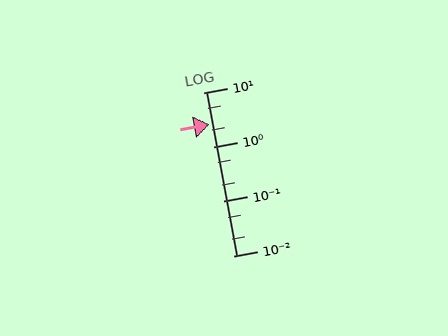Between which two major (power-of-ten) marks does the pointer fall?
The pointer is between 1 and 10.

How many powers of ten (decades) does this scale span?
The scale spans 3 decades, from 0.01 to 10.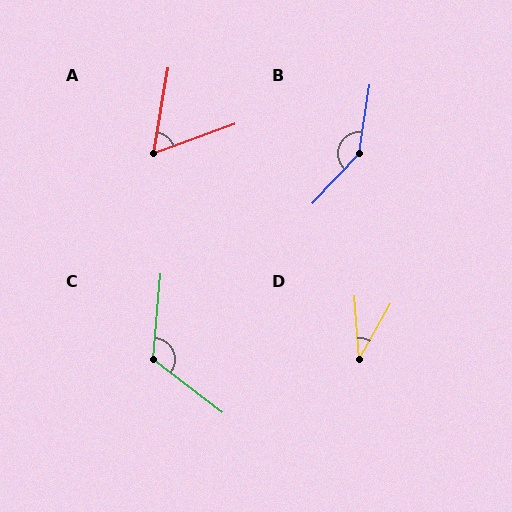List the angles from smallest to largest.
D (33°), A (60°), C (123°), B (146°).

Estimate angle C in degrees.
Approximately 123 degrees.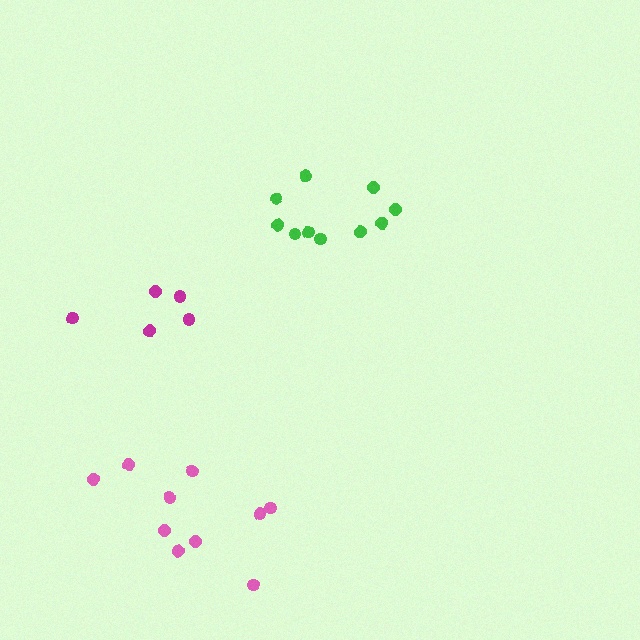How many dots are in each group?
Group 1: 10 dots, Group 2: 10 dots, Group 3: 5 dots (25 total).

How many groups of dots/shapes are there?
There are 3 groups.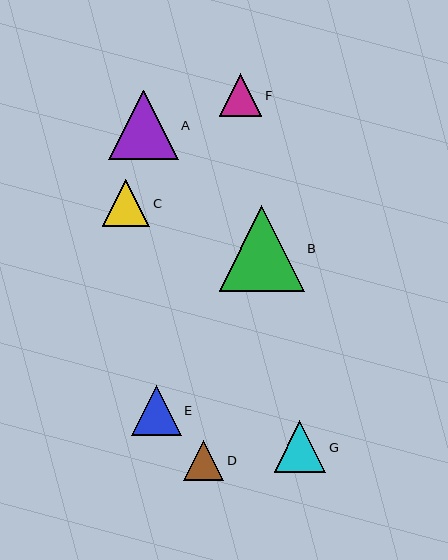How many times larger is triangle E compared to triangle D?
Triangle E is approximately 1.2 times the size of triangle D.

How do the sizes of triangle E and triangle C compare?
Triangle E and triangle C are approximately the same size.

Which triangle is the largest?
Triangle B is the largest with a size of approximately 85 pixels.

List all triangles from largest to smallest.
From largest to smallest: B, A, G, E, C, F, D.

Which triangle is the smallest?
Triangle D is the smallest with a size of approximately 40 pixels.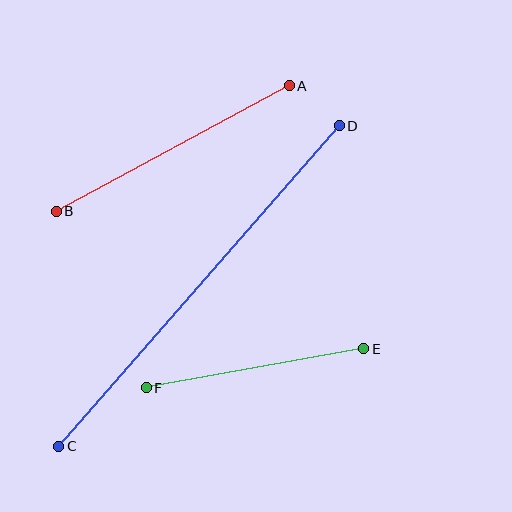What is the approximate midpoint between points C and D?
The midpoint is at approximately (199, 286) pixels.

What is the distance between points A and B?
The distance is approximately 265 pixels.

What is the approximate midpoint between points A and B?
The midpoint is at approximately (173, 148) pixels.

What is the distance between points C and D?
The distance is approximately 426 pixels.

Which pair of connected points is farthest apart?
Points C and D are farthest apart.